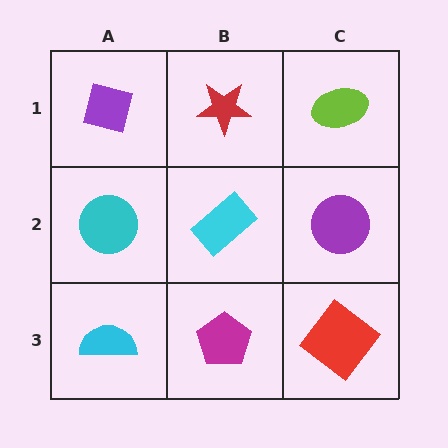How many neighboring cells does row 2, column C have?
3.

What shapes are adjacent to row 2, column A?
A purple square (row 1, column A), a cyan semicircle (row 3, column A), a cyan rectangle (row 2, column B).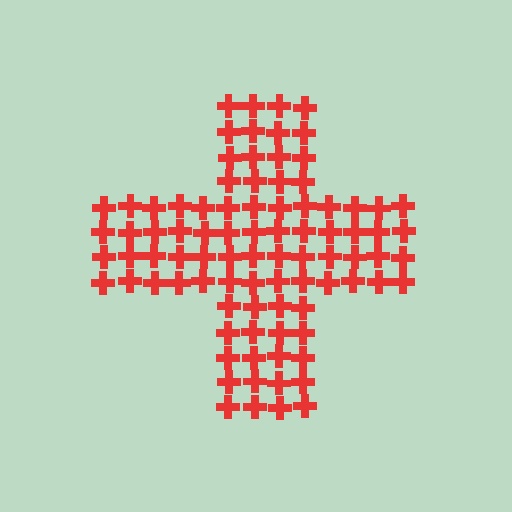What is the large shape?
The large shape is a cross.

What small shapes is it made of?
It is made of small crosses.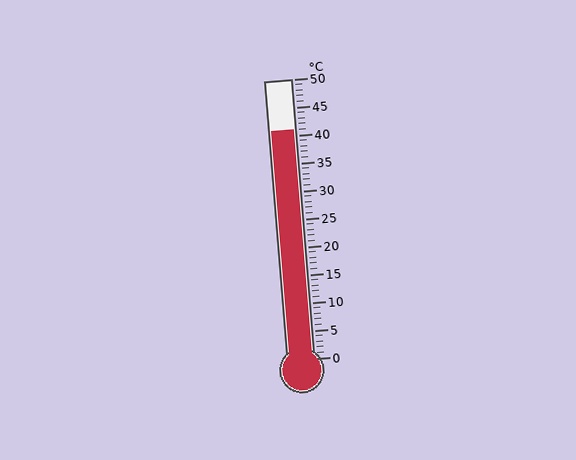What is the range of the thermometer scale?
The thermometer scale ranges from 0°C to 50°C.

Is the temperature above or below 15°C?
The temperature is above 15°C.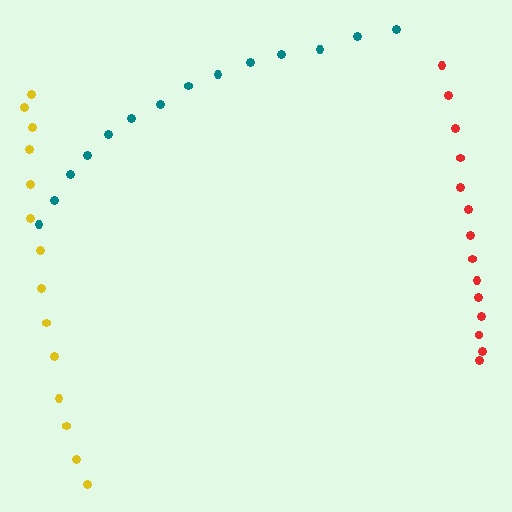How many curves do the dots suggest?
There are 3 distinct paths.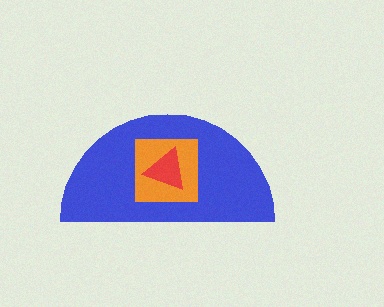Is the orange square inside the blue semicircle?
Yes.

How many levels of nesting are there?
3.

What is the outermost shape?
The blue semicircle.